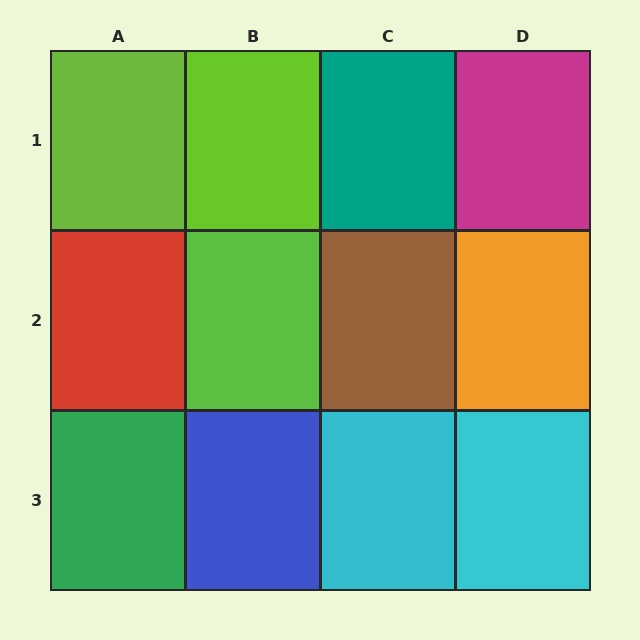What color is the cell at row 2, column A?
Red.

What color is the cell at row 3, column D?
Cyan.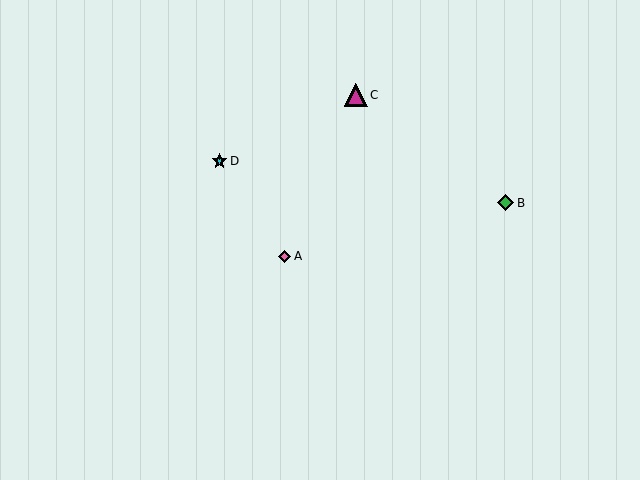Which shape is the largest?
The magenta triangle (labeled C) is the largest.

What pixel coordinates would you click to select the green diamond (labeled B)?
Click at (505, 203) to select the green diamond B.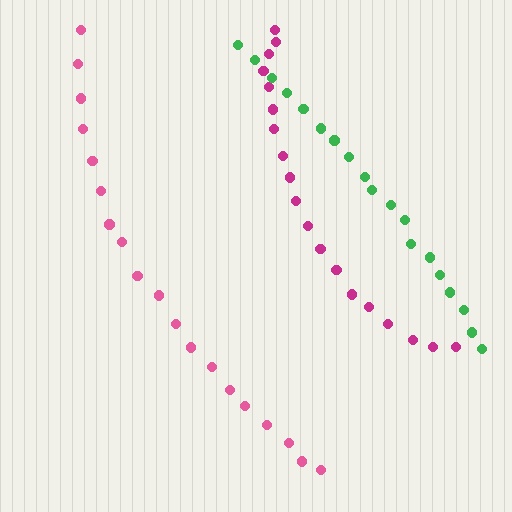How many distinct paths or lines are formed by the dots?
There are 3 distinct paths.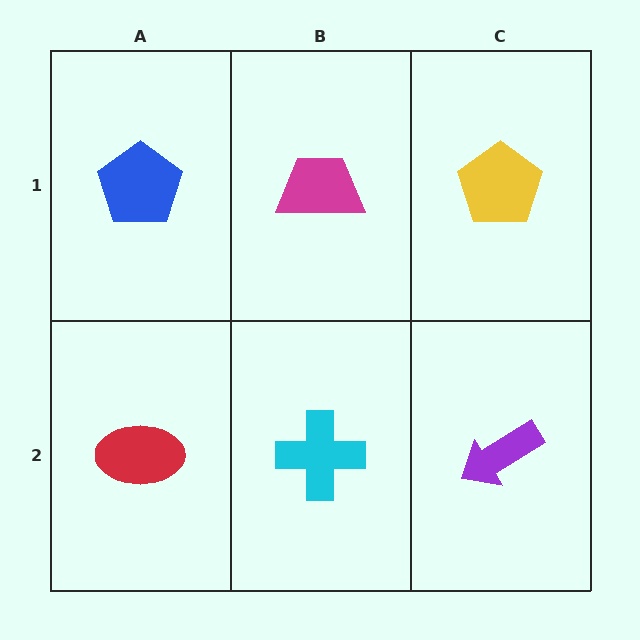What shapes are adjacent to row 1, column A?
A red ellipse (row 2, column A), a magenta trapezoid (row 1, column B).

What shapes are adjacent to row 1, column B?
A cyan cross (row 2, column B), a blue pentagon (row 1, column A), a yellow pentagon (row 1, column C).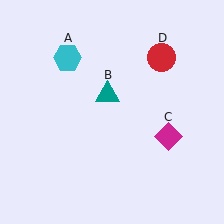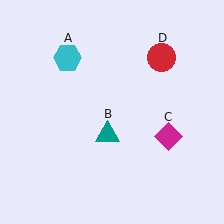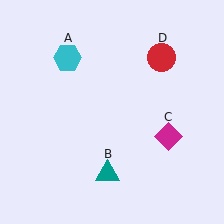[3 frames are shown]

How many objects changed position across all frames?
1 object changed position: teal triangle (object B).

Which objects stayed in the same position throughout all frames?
Cyan hexagon (object A) and magenta diamond (object C) and red circle (object D) remained stationary.